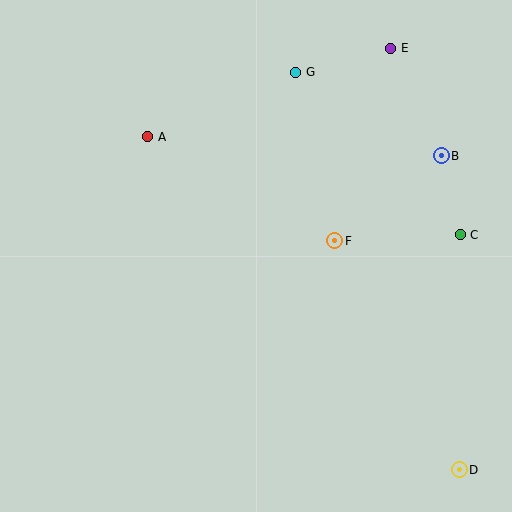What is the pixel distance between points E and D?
The distance between E and D is 427 pixels.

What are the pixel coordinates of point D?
Point D is at (459, 470).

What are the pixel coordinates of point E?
Point E is at (391, 48).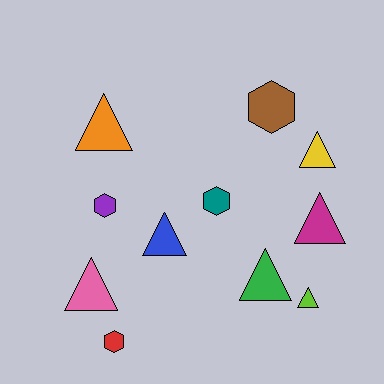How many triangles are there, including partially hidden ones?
There are 7 triangles.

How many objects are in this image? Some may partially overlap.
There are 11 objects.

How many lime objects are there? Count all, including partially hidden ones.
There is 1 lime object.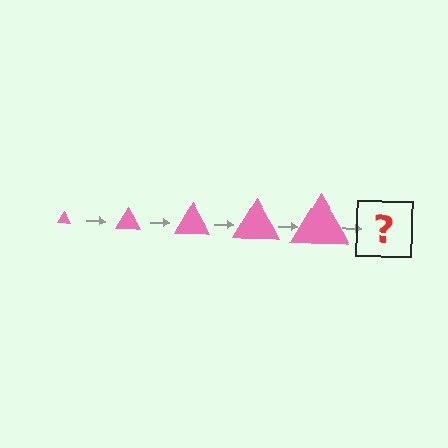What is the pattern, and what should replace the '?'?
The pattern is that the triangle gets progressively larger each step. The '?' should be a pink triangle, larger than the previous one.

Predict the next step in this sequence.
The next step is a pink triangle, larger than the previous one.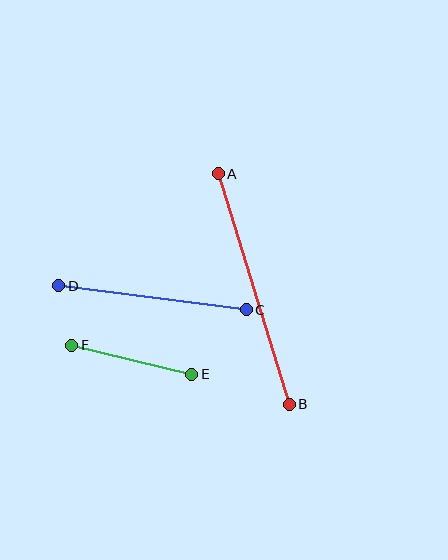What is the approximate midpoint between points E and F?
The midpoint is at approximately (132, 360) pixels.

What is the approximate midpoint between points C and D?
The midpoint is at approximately (152, 298) pixels.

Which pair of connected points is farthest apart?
Points A and B are farthest apart.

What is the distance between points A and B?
The distance is approximately 242 pixels.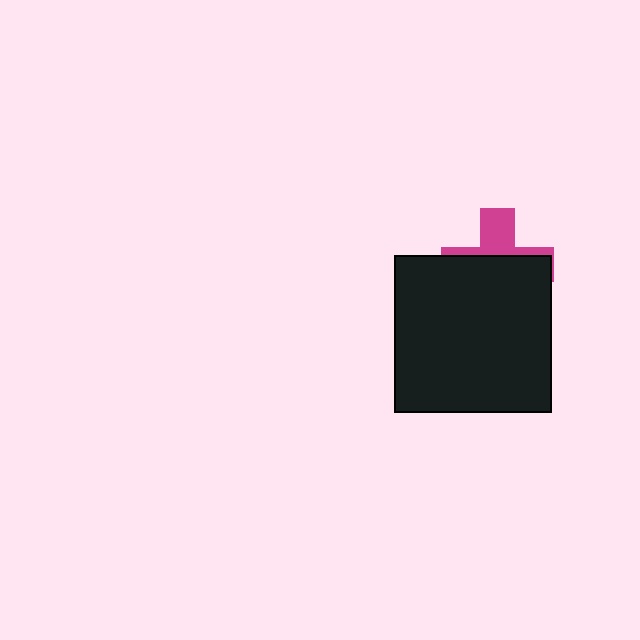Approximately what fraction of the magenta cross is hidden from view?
Roughly 64% of the magenta cross is hidden behind the black square.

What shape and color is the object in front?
The object in front is a black square.